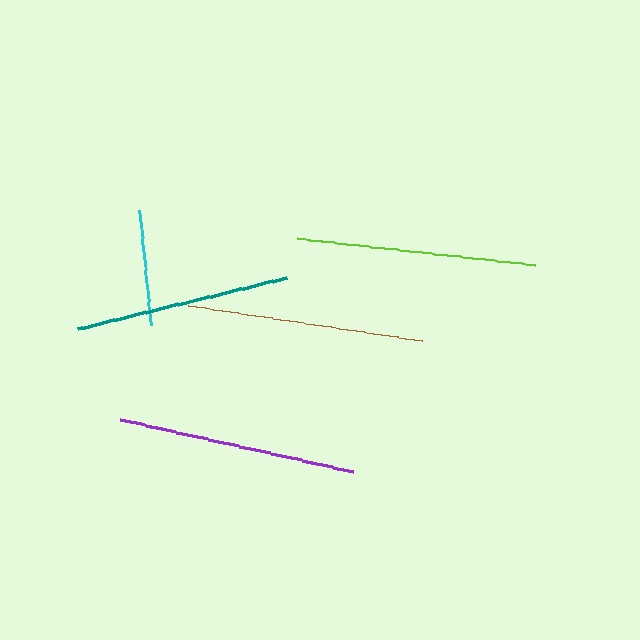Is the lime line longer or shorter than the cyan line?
The lime line is longer than the cyan line.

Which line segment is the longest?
The lime line is the longest at approximately 240 pixels.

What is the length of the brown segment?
The brown segment is approximately 237 pixels long.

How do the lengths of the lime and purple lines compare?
The lime and purple lines are approximately the same length.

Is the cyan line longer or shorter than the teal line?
The teal line is longer than the cyan line.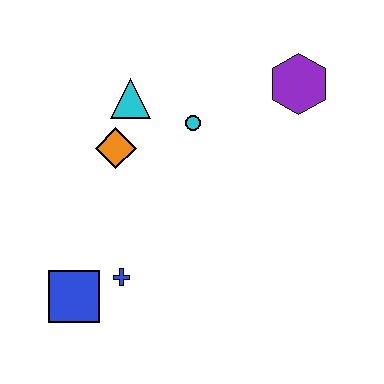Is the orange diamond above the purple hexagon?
No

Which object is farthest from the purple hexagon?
The blue square is farthest from the purple hexagon.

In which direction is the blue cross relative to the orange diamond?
The blue cross is below the orange diamond.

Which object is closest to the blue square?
The blue cross is closest to the blue square.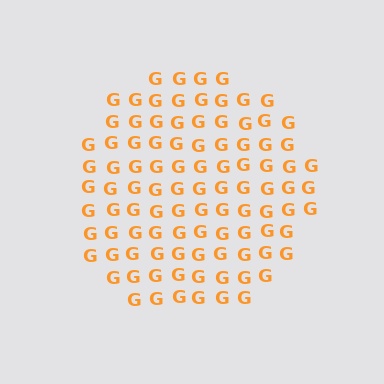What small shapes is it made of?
It is made of small letter G's.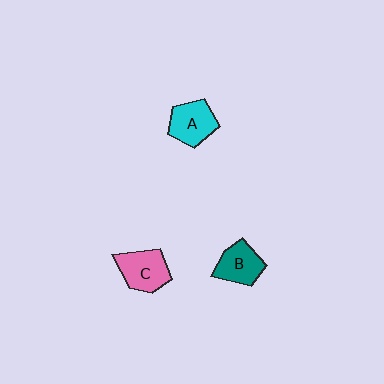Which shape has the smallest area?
Shape B (teal).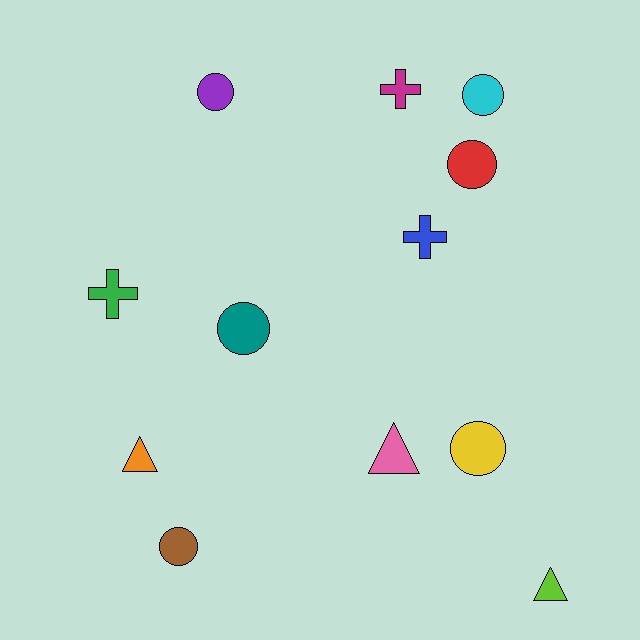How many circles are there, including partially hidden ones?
There are 6 circles.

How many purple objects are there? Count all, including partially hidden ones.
There is 1 purple object.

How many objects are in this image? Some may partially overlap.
There are 12 objects.